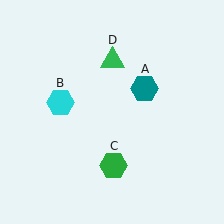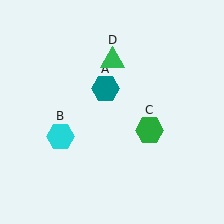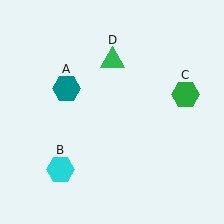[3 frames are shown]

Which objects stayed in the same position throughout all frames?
Green triangle (object D) remained stationary.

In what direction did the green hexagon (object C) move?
The green hexagon (object C) moved up and to the right.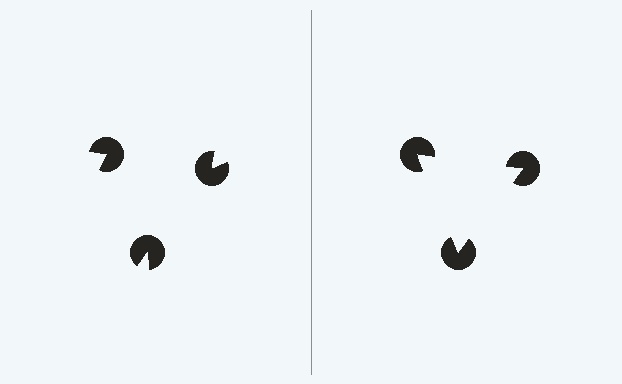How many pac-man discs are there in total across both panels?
6 — 3 on each side.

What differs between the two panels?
The pac-man discs are positioned identically on both sides; only the wedge orientations differ. On the right they align to a triangle; on the left they are misaligned.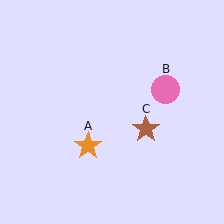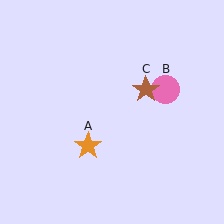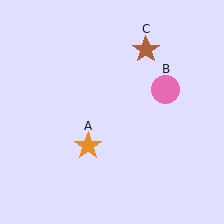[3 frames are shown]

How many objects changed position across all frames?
1 object changed position: brown star (object C).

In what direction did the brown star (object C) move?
The brown star (object C) moved up.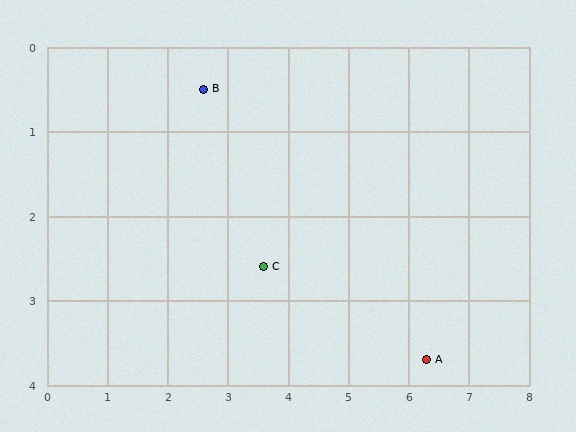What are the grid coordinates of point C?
Point C is at approximately (3.6, 2.6).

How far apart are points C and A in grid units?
Points C and A are about 2.9 grid units apart.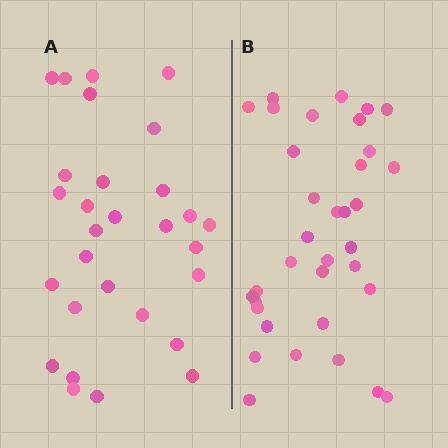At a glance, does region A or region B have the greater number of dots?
Region B (the right region) has more dots.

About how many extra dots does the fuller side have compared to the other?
Region B has about 6 more dots than region A.